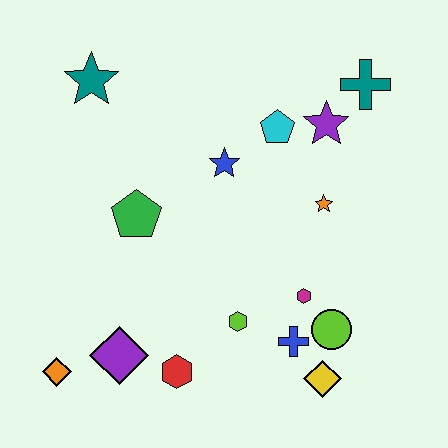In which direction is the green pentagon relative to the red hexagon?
The green pentagon is above the red hexagon.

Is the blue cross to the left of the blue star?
No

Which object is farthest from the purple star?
The orange diamond is farthest from the purple star.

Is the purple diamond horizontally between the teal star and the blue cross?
Yes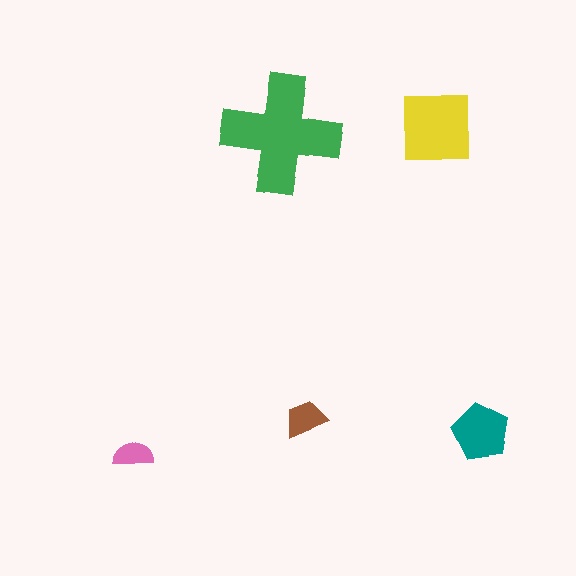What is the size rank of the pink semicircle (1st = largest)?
5th.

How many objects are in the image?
There are 5 objects in the image.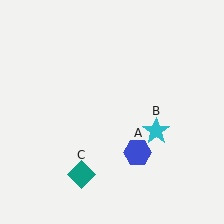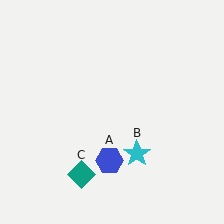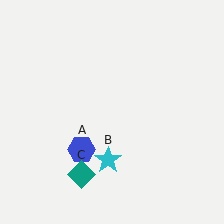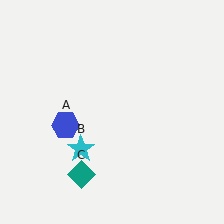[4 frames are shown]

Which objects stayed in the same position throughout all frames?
Teal diamond (object C) remained stationary.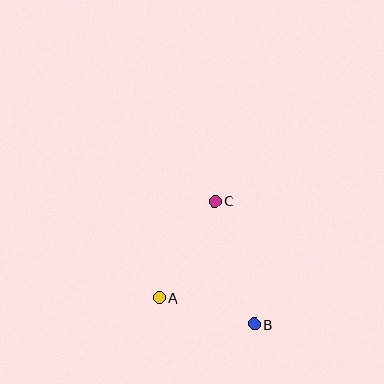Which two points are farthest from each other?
Points B and C are farthest from each other.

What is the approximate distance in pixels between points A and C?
The distance between A and C is approximately 112 pixels.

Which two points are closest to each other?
Points A and B are closest to each other.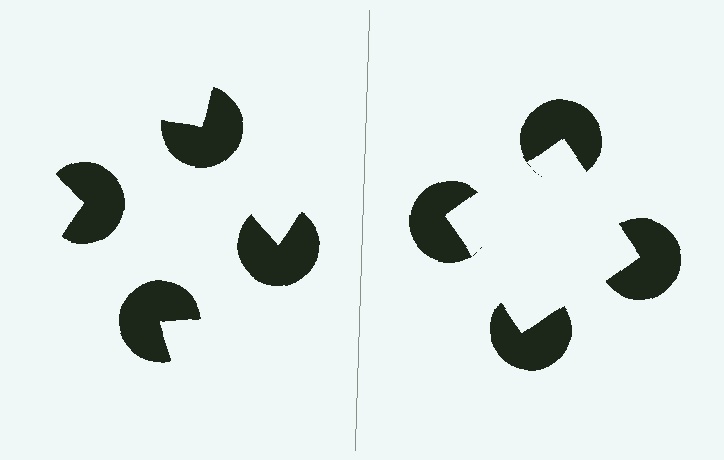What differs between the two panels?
The pac-man discs are positioned identically on both sides; only the wedge orientations differ. On the right they align to a square; on the left they are misaligned.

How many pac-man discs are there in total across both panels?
8 — 4 on each side.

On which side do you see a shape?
An illusory square appears on the right side. On the left side the wedge cuts are rotated, so no coherent shape forms.